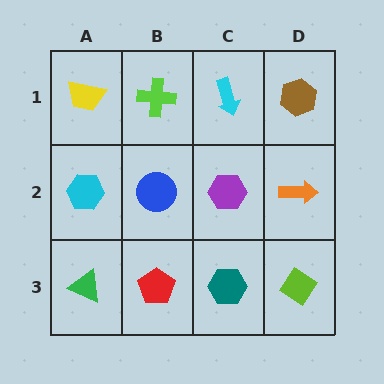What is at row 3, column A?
A green triangle.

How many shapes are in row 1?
4 shapes.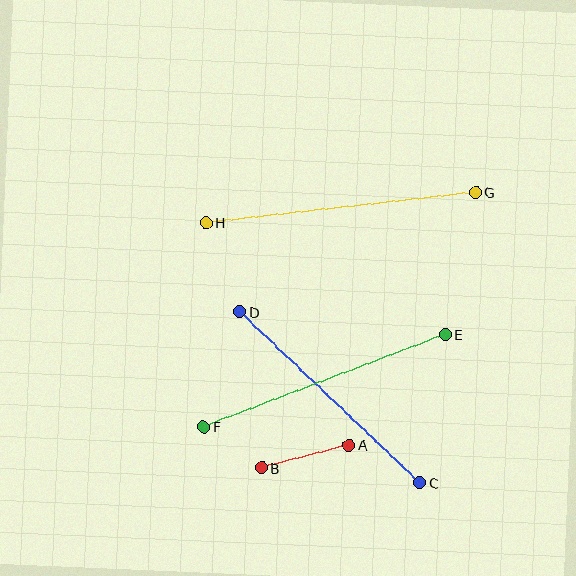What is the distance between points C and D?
The distance is approximately 248 pixels.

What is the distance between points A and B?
The distance is approximately 90 pixels.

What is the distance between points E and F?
The distance is approximately 259 pixels.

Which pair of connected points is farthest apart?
Points G and H are farthest apart.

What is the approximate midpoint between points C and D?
The midpoint is at approximately (330, 397) pixels.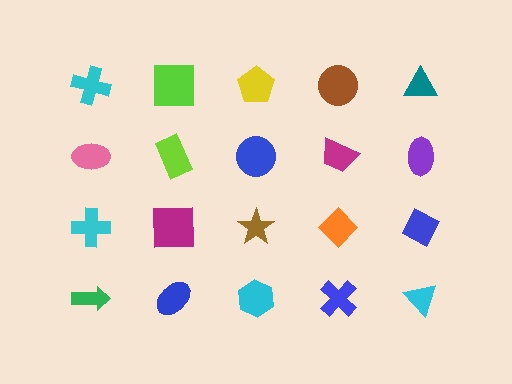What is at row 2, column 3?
A blue circle.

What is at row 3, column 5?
A blue diamond.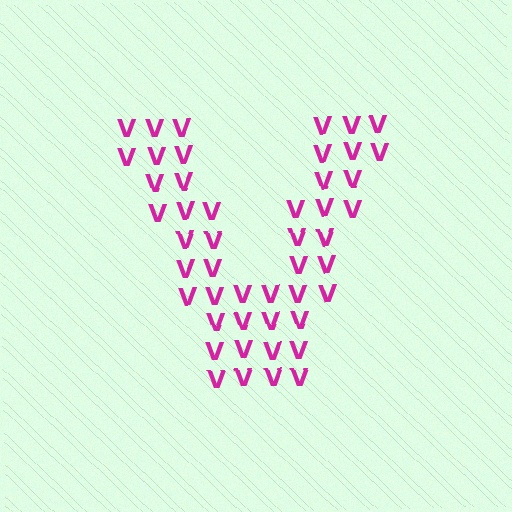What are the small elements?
The small elements are letter V's.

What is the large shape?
The large shape is the letter V.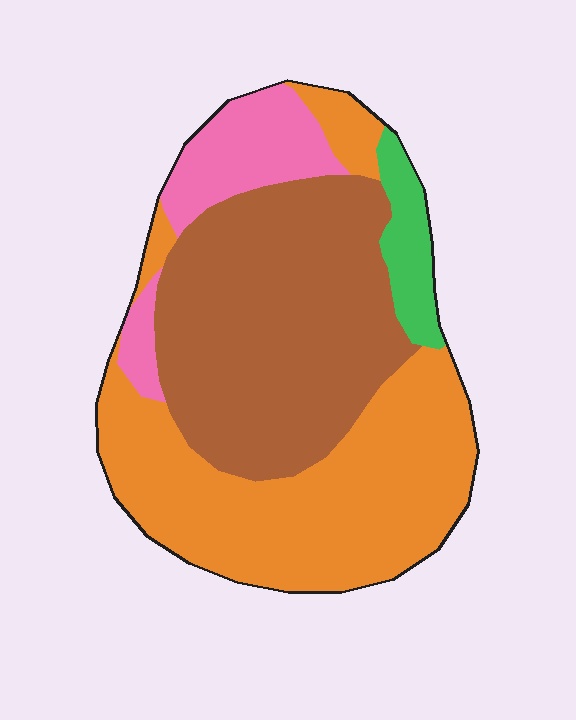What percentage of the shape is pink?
Pink covers around 10% of the shape.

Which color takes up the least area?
Green, at roughly 5%.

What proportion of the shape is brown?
Brown takes up about two fifths (2/5) of the shape.